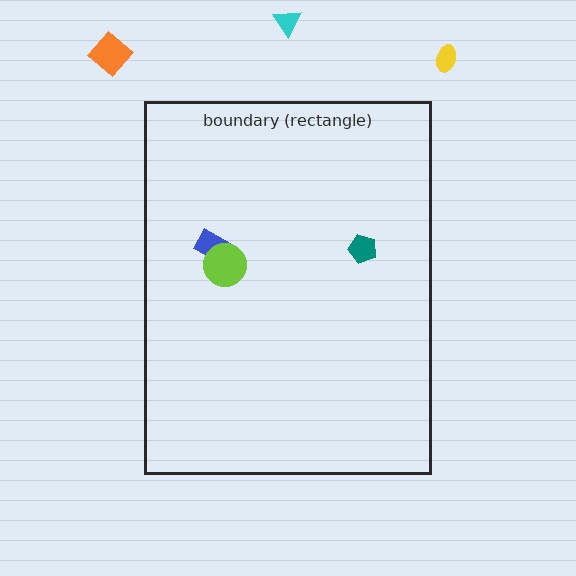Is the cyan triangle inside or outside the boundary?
Outside.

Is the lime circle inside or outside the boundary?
Inside.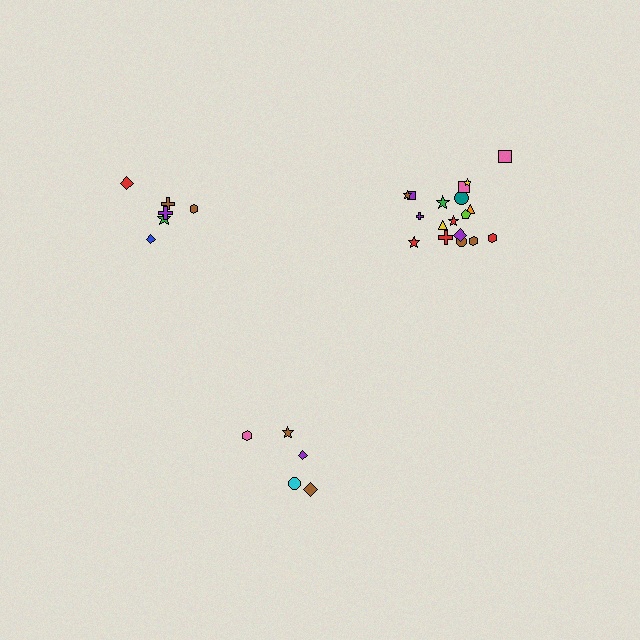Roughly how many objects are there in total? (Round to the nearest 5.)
Roughly 30 objects in total.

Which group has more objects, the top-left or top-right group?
The top-right group.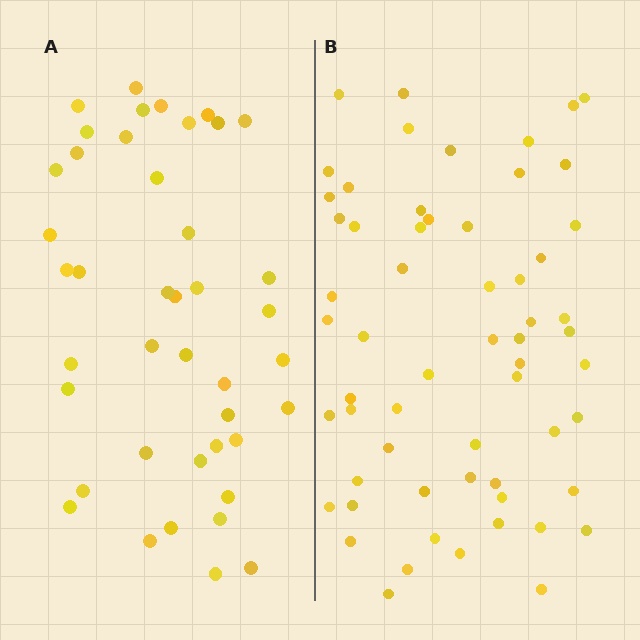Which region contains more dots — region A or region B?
Region B (the right region) has more dots.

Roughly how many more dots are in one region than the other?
Region B has approximately 20 more dots than region A.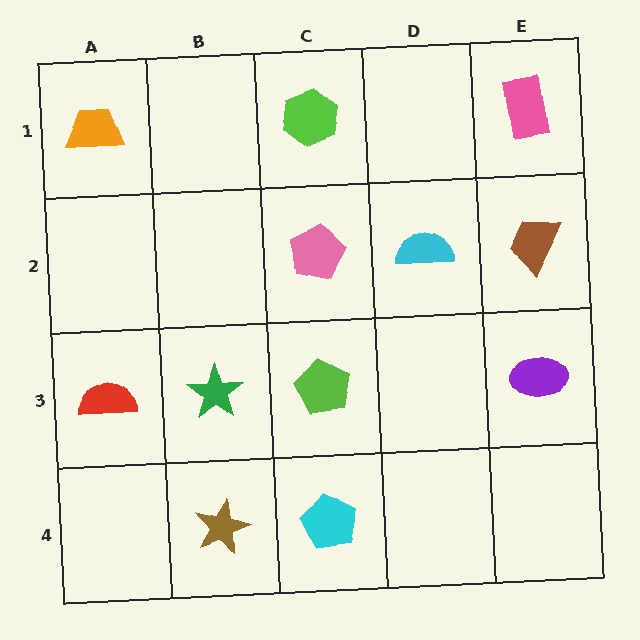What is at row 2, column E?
A brown trapezoid.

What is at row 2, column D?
A cyan semicircle.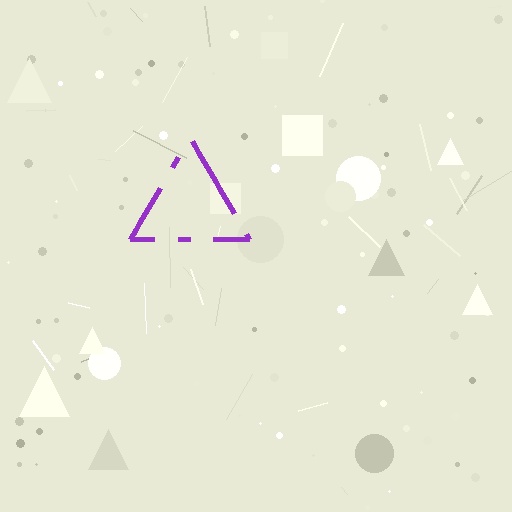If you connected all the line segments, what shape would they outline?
They would outline a triangle.